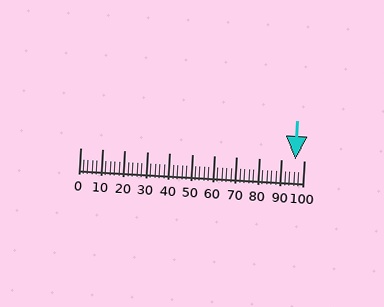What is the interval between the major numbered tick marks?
The major tick marks are spaced 10 units apart.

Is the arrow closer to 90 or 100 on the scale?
The arrow is closer to 100.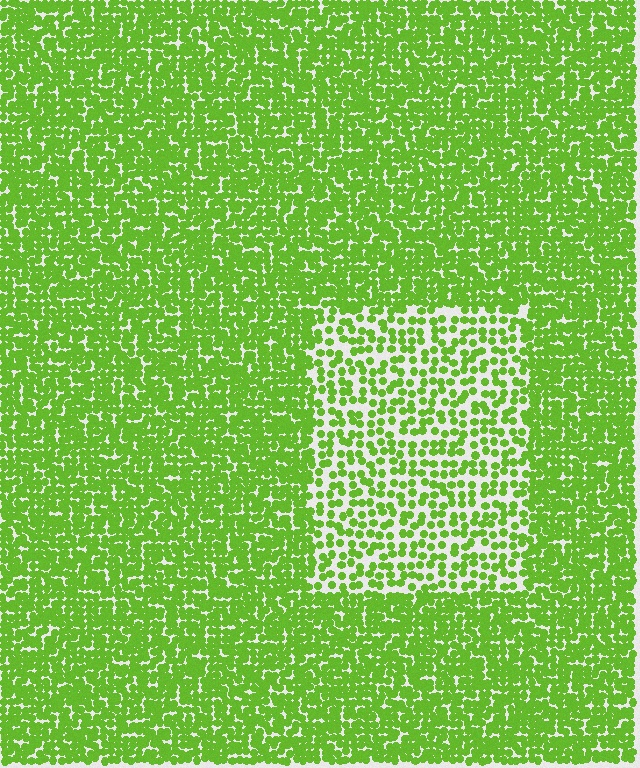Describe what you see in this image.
The image contains small lime elements arranged at two different densities. A rectangle-shaped region is visible where the elements are less densely packed than the surrounding area.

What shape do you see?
I see a rectangle.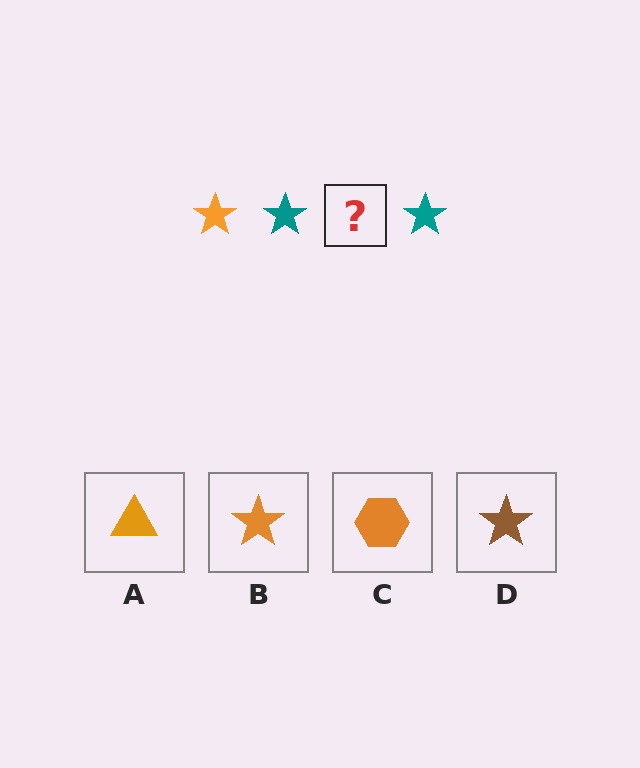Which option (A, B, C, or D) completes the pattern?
B.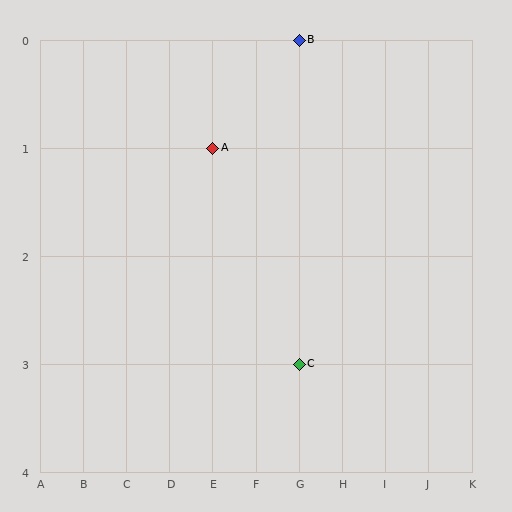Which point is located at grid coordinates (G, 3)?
Point C is at (G, 3).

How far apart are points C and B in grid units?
Points C and B are 3 rows apart.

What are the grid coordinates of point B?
Point B is at grid coordinates (G, 0).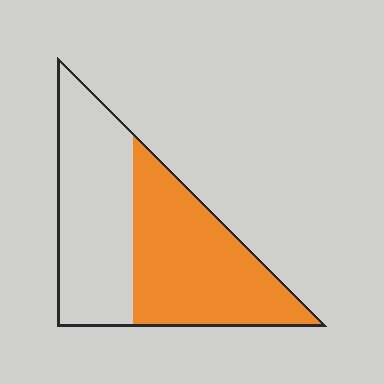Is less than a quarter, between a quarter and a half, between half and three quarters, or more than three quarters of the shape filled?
Between half and three quarters.